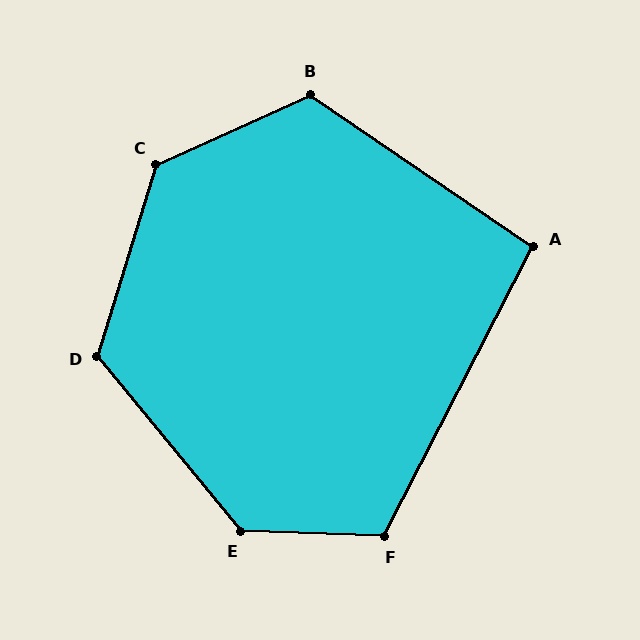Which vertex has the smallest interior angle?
A, at approximately 97 degrees.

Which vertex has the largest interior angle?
C, at approximately 132 degrees.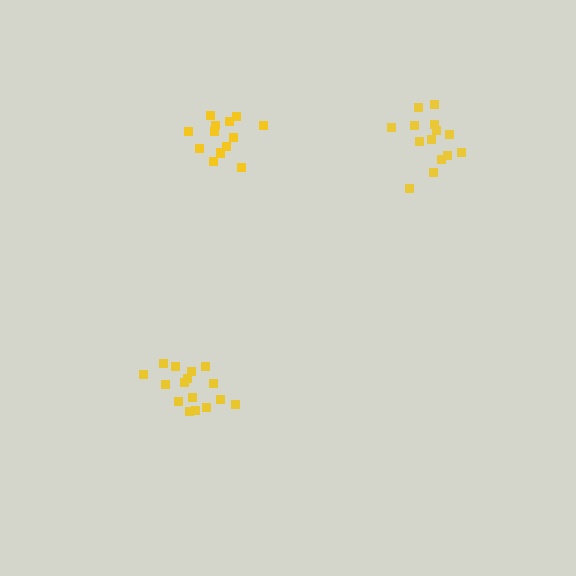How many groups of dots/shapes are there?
There are 3 groups.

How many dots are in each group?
Group 1: 14 dots, Group 2: 13 dots, Group 3: 16 dots (43 total).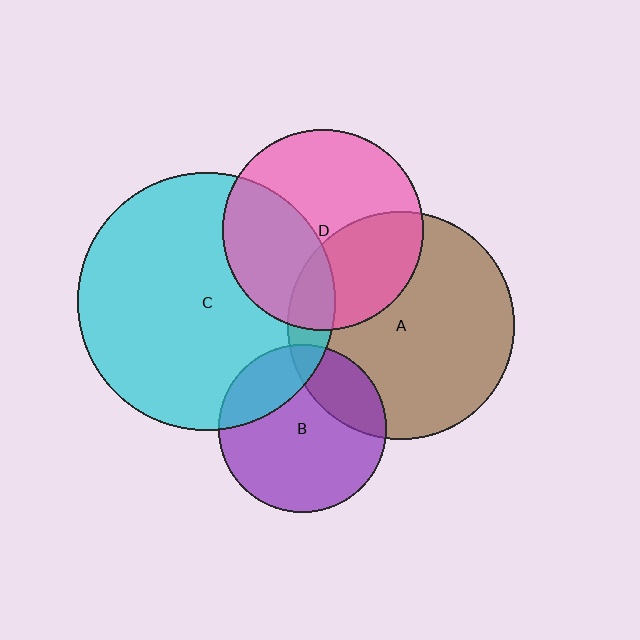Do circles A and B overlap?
Yes.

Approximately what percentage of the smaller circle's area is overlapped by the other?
Approximately 25%.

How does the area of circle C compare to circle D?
Approximately 1.7 times.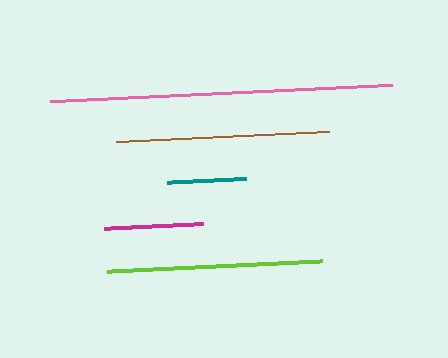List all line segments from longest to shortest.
From longest to shortest: pink, lime, brown, magenta, teal.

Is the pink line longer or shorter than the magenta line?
The pink line is longer than the magenta line.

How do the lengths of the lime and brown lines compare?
The lime and brown lines are approximately the same length.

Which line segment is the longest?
The pink line is the longest at approximately 342 pixels.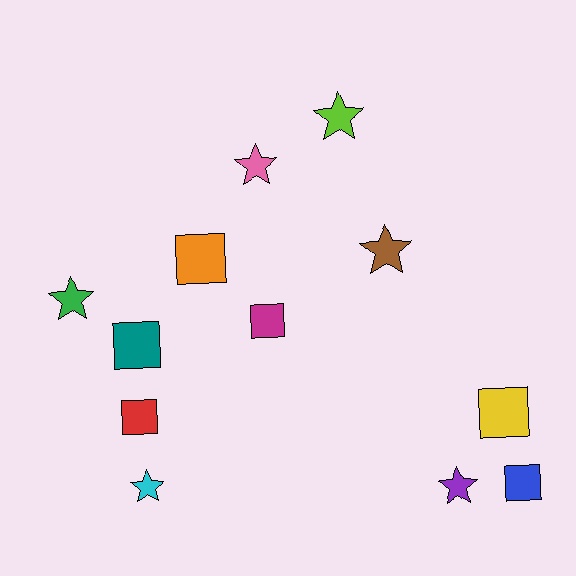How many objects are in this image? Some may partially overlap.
There are 12 objects.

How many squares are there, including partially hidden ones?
There are 6 squares.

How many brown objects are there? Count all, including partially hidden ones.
There is 1 brown object.